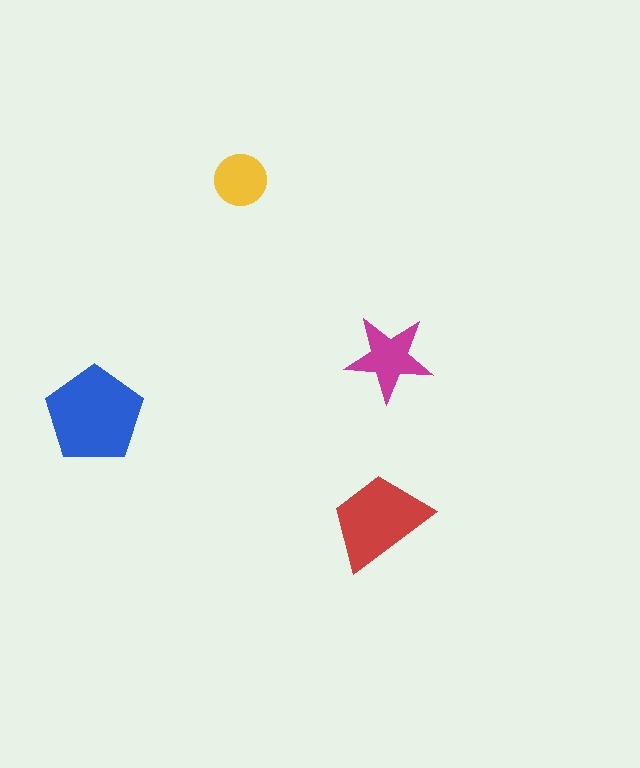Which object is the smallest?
The yellow circle.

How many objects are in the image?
There are 4 objects in the image.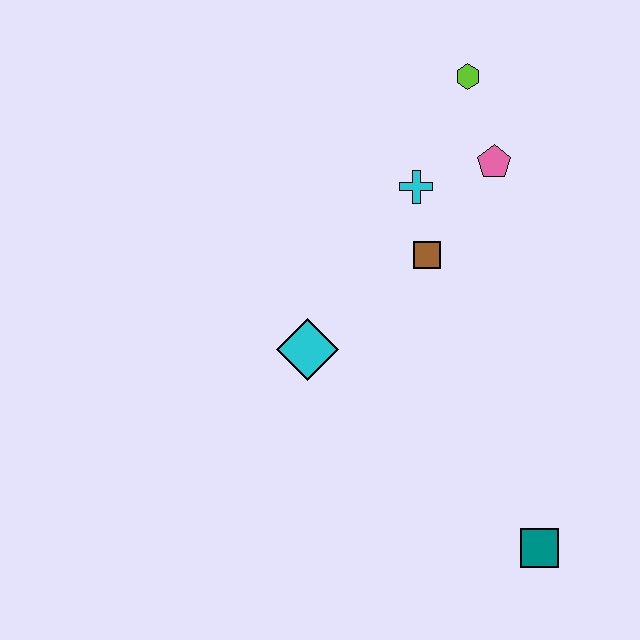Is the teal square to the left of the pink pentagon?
No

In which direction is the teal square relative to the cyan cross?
The teal square is below the cyan cross.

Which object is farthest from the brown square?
The teal square is farthest from the brown square.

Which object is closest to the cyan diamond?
The brown square is closest to the cyan diamond.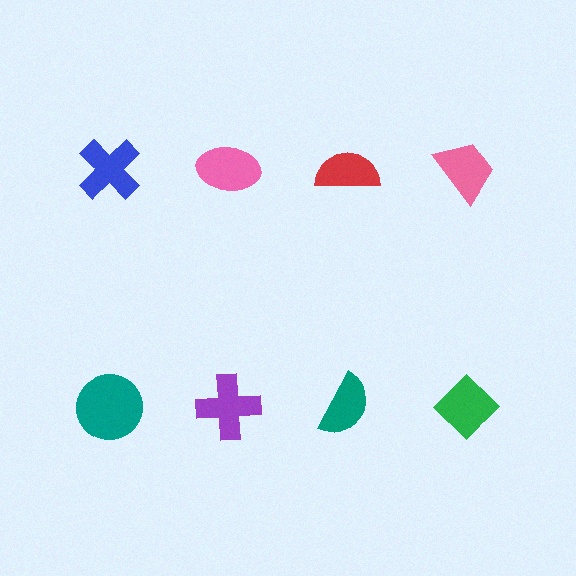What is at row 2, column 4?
A green diamond.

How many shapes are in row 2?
4 shapes.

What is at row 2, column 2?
A purple cross.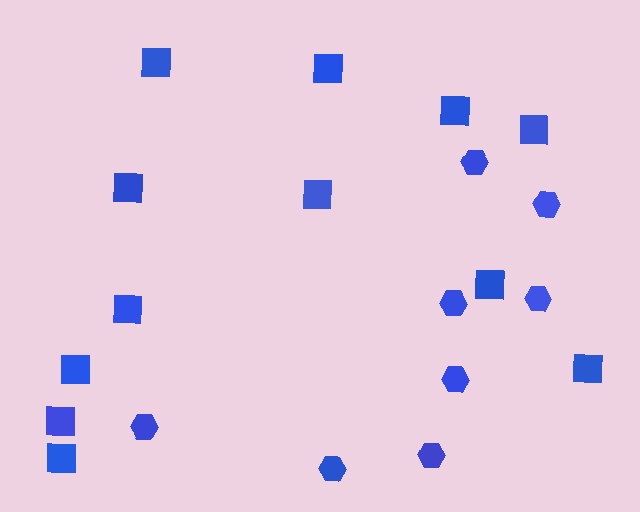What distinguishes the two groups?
There are 2 groups: one group of squares (12) and one group of hexagons (8).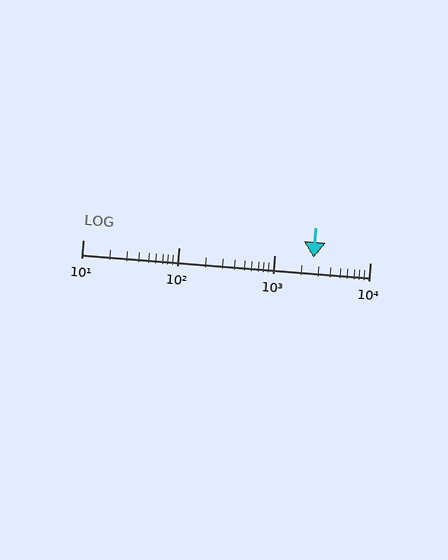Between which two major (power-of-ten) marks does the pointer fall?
The pointer is between 1000 and 10000.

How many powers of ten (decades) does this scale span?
The scale spans 3 decades, from 10 to 10000.